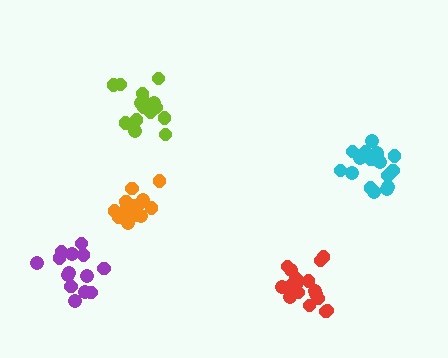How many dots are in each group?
Group 1: 17 dots, Group 2: 16 dots, Group 3: 14 dots, Group 4: 20 dots, Group 5: 16 dots (83 total).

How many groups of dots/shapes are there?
There are 5 groups.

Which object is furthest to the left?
The purple cluster is leftmost.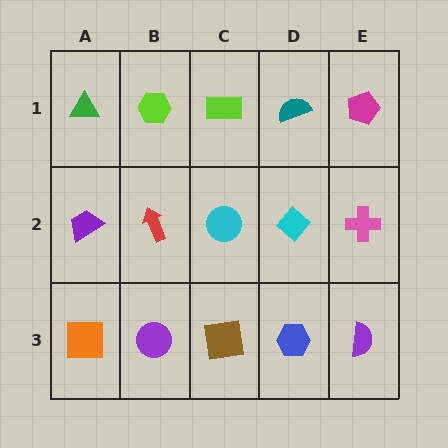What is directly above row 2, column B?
A lime hexagon.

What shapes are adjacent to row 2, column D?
A teal semicircle (row 1, column D), a blue hexagon (row 3, column D), a cyan circle (row 2, column C), a pink cross (row 2, column E).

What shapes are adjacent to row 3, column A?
A purple trapezoid (row 2, column A), a purple circle (row 3, column B).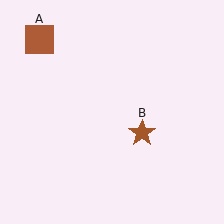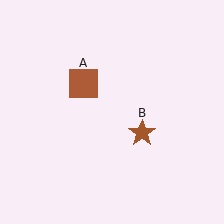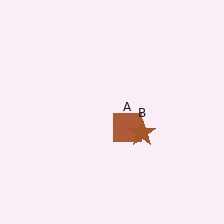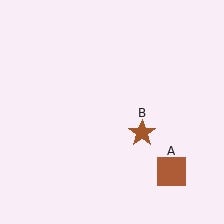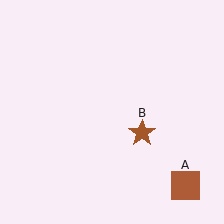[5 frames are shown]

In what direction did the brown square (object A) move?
The brown square (object A) moved down and to the right.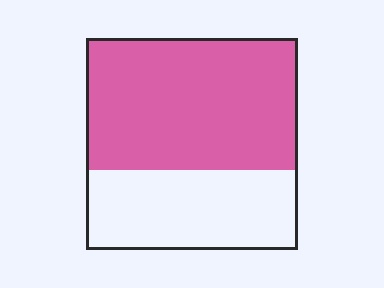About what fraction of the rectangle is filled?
About five eighths (5/8).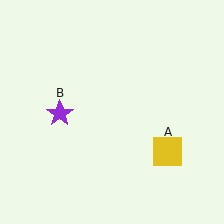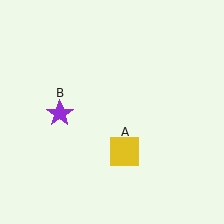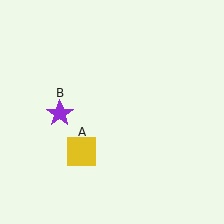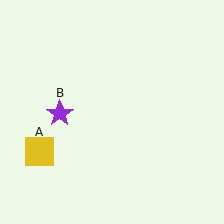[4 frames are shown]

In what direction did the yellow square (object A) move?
The yellow square (object A) moved left.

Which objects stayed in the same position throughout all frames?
Purple star (object B) remained stationary.